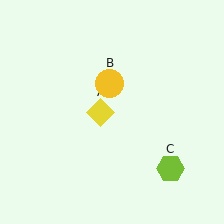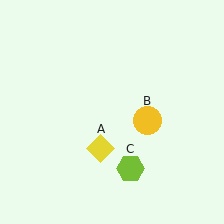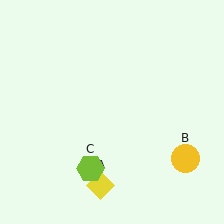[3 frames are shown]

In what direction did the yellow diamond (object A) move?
The yellow diamond (object A) moved down.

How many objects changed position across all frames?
3 objects changed position: yellow diamond (object A), yellow circle (object B), lime hexagon (object C).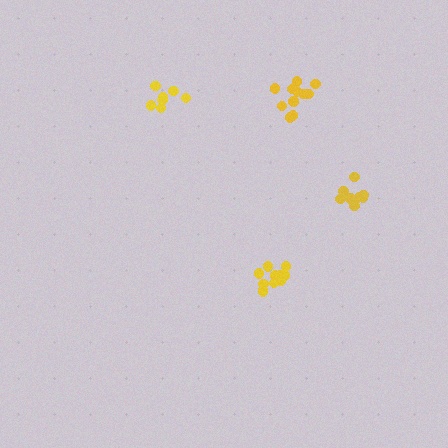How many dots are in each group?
Group 1: 7 dots, Group 2: 11 dots, Group 3: 9 dots, Group 4: 12 dots (39 total).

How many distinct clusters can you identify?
There are 4 distinct clusters.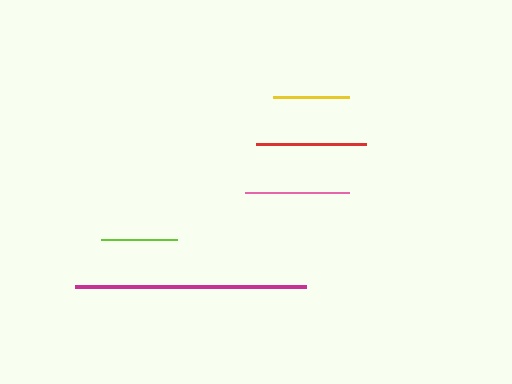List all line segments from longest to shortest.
From longest to shortest: magenta, red, pink, yellow, lime.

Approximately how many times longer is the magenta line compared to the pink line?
The magenta line is approximately 2.2 times the length of the pink line.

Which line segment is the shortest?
The lime line is the shortest at approximately 76 pixels.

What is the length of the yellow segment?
The yellow segment is approximately 77 pixels long.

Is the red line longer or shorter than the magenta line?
The magenta line is longer than the red line.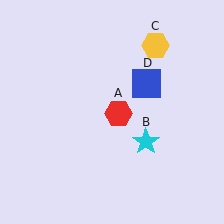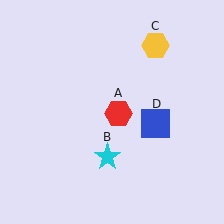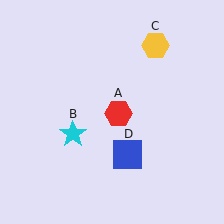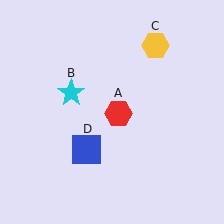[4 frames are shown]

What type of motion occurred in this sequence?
The cyan star (object B), blue square (object D) rotated clockwise around the center of the scene.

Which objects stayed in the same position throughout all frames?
Red hexagon (object A) and yellow hexagon (object C) remained stationary.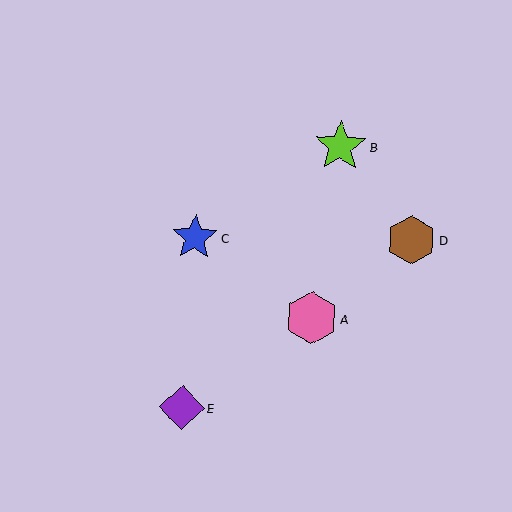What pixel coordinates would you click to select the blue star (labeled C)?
Click at (195, 237) to select the blue star C.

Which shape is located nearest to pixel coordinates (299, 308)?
The pink hexagon (labeled A) at (312, 318) is nearest to that location.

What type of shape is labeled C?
Shape C is a blue star.